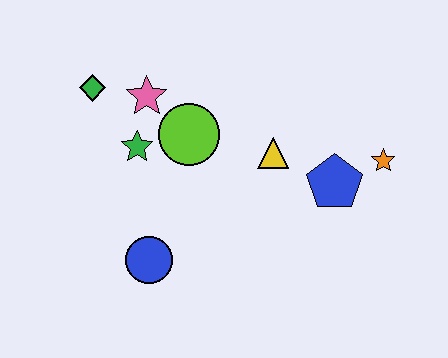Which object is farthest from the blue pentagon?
The green diamond is farthest from the blue pentagon.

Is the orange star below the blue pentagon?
No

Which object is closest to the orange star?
The blue pentagon is closest to the orange star.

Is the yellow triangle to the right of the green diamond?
Yes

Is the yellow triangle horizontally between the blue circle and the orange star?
Yes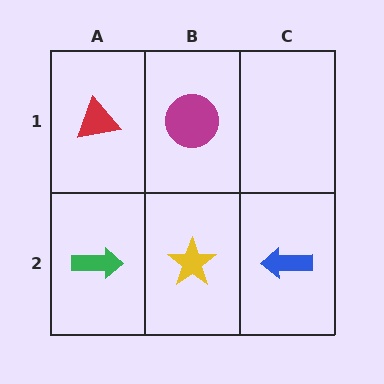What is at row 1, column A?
A red triangle.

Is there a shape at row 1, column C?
No, that cell is empty.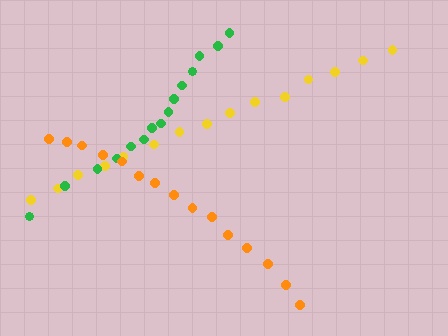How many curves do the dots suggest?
There are 3 distinct paths.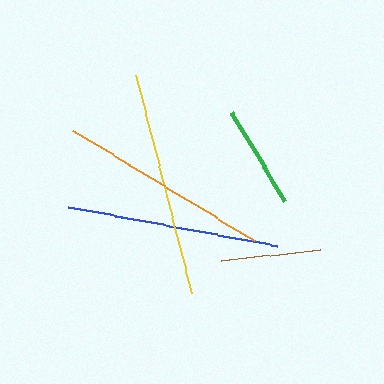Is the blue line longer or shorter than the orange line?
The blue line is longer than the orange line.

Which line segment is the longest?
The yellow line is the longest at approximately 225 pixels.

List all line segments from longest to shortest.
From longest to shortest: yellow, blue, orange, green, brown.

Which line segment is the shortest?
The brown line is the shortest at approximately 100 pixels.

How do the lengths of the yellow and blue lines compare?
The yellow and blue lines are approximately the same length.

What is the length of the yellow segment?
The yellow segment is approximately 225 pixels long.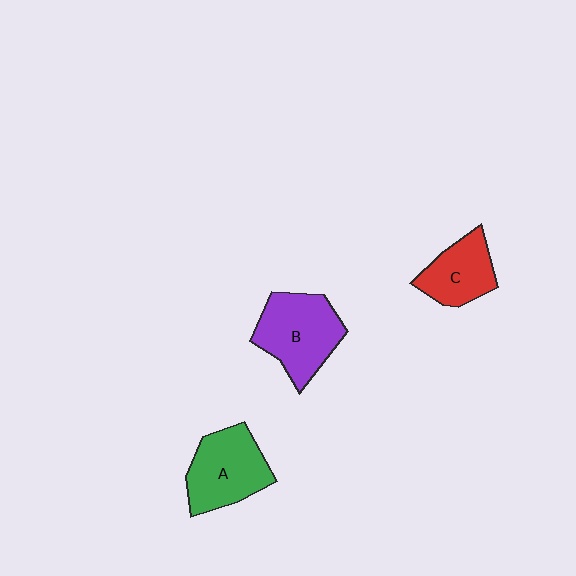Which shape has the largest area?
Shape B (purple).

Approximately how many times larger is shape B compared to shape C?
Approximately 1.4 times.